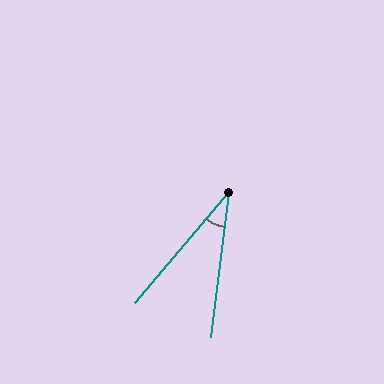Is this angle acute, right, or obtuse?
It is acute.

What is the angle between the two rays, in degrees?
Approximately 33 degrees.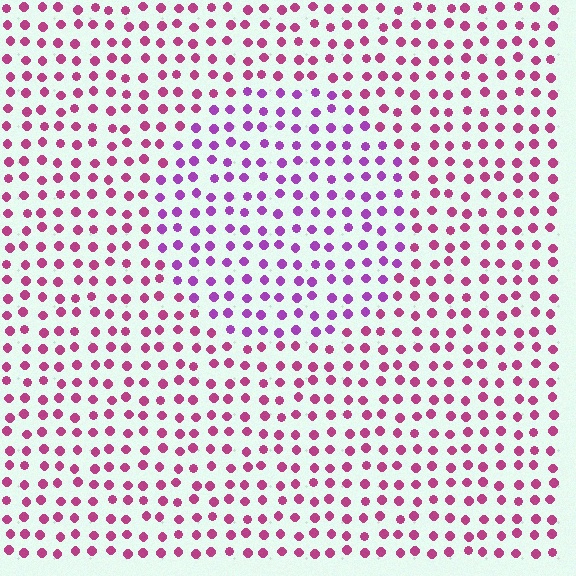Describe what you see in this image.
The image is filled with small magenta elements in a uniform arrangement. A circle-shaped region is visible where the elements are tinted to a slightly different hue, forming a subtle color boundary.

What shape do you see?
I see a circle.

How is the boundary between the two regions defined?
The boundary is defined purely by a slight shift in hue (about 35 degrees). Spacing, size, and orientation are identical on both sides.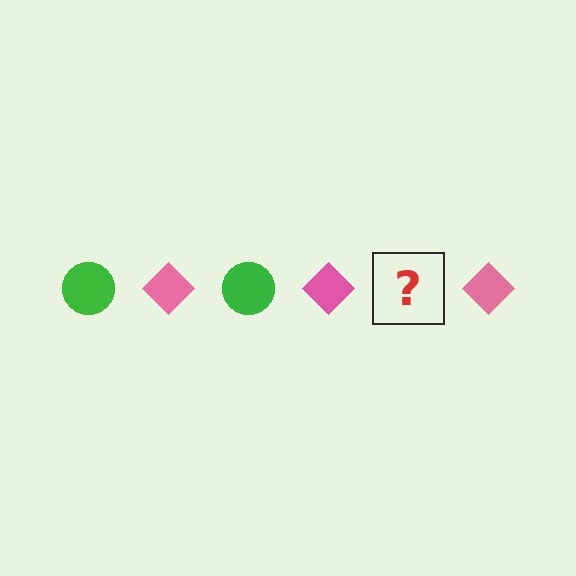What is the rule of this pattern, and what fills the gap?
The rule is that the pattern alternates between green circle and pink diamond. The gap should be filled with a green circle.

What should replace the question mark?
The question mark should be replaced with a green circle.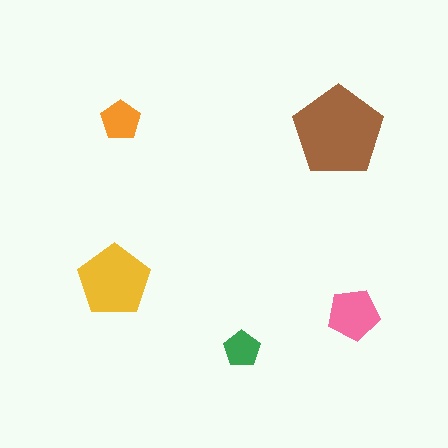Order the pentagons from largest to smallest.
the brown one, the yellow one, the pink one, the orange one, the green one.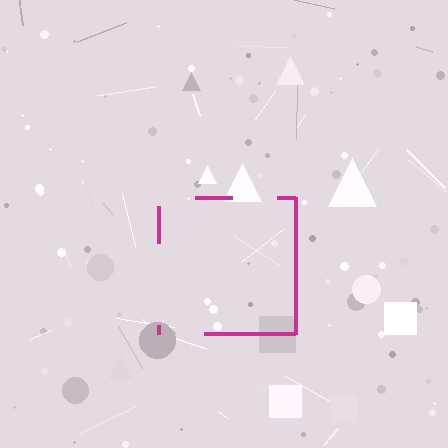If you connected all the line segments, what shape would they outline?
They would outline a square.